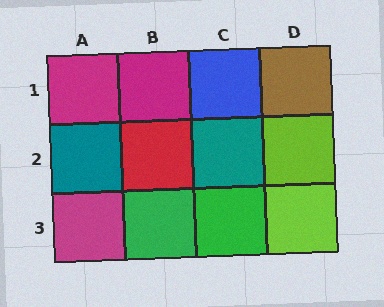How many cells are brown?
1 cell is brown.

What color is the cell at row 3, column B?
Green.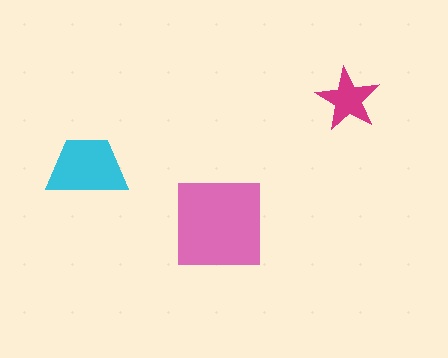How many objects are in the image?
There are 3 objects in the image.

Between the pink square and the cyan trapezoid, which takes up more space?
The pink square.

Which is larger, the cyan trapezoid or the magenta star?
The cyan trapezoid.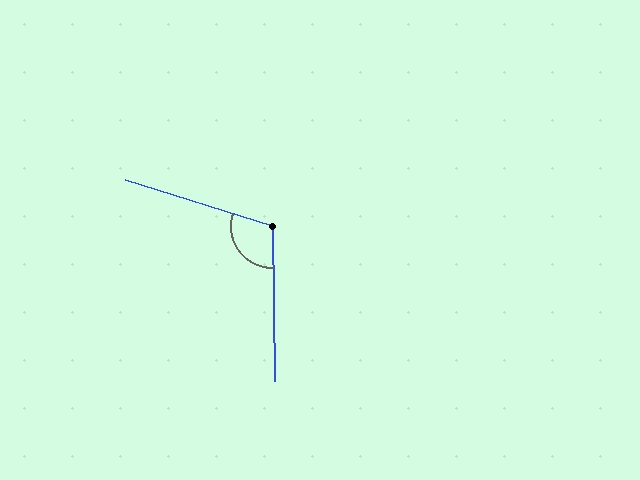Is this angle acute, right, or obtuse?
It is obtuse.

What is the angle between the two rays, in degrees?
Approximately 108 degrees.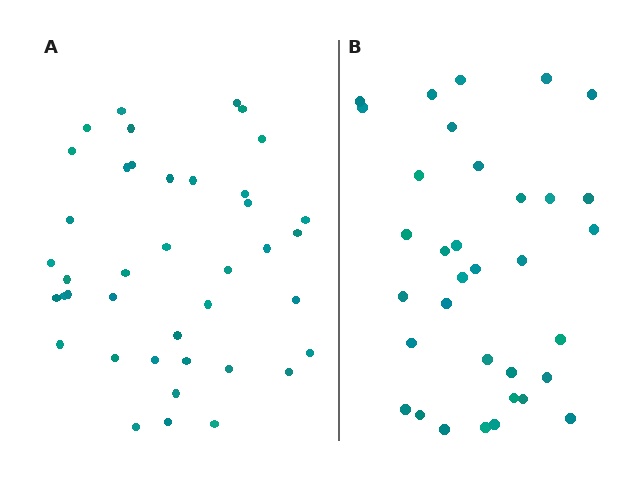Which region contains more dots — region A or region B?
Region A (the left region) has more dots.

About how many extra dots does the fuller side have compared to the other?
Region A has about 6 more dots than region B.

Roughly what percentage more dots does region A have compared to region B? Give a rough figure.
About 20% more.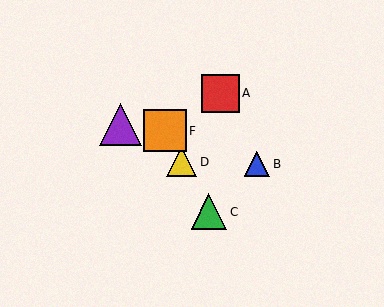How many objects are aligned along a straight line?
3 objects (C, D, F) are aligned along a straight line.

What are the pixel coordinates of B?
Object B is at (257, 164).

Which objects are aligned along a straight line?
Objects C, D, F are aligned along a straight line.